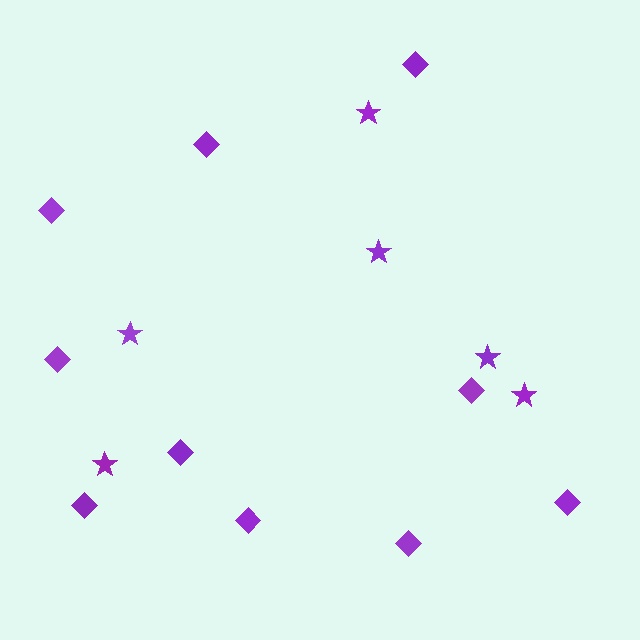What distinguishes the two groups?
There are 2 groups: one group of stars (6) and one group of diamonds (10).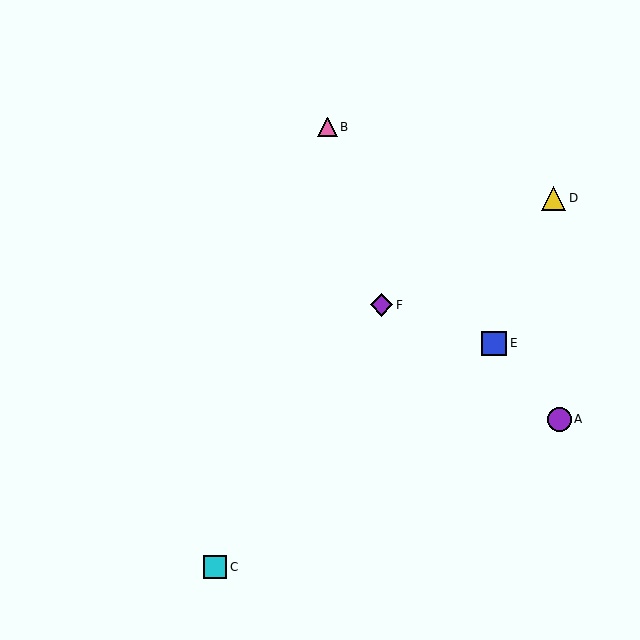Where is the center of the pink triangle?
The center of the pink triangle is at (327, 127).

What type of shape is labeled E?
Shape E is a blue square.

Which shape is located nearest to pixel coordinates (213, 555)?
The cyan square (labeled C) at (215, 567) is nearest to that location.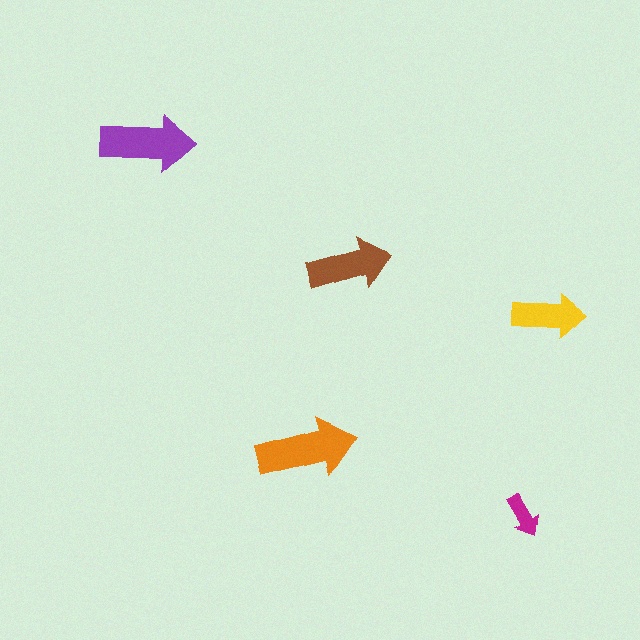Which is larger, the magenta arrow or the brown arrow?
The brown one.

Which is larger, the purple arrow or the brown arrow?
The purple one.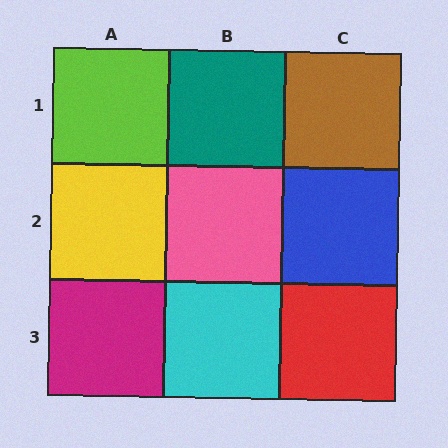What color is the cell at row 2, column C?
Blue.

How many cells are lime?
1 cell is lime.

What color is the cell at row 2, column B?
Pink.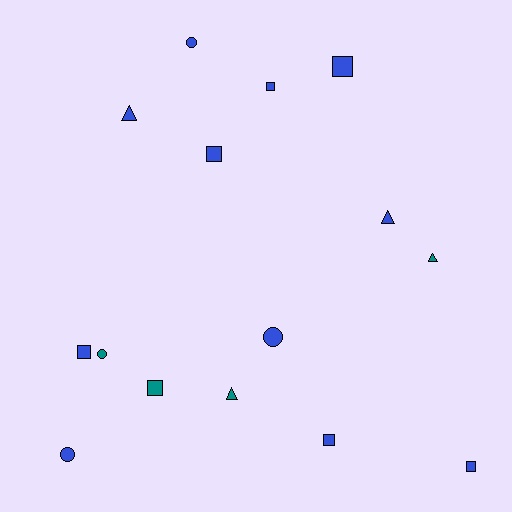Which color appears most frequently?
Blue, with 11 objects.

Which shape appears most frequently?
Square, with 7 objects.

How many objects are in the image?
There are 15 objects.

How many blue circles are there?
There are 3 blue circles.